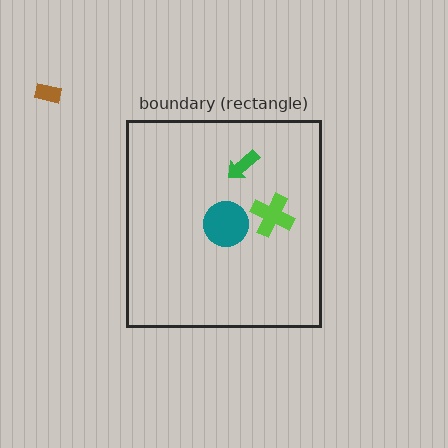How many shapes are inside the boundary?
3 inside, 1 outside.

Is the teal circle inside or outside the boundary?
Inside.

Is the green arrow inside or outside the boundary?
Inside.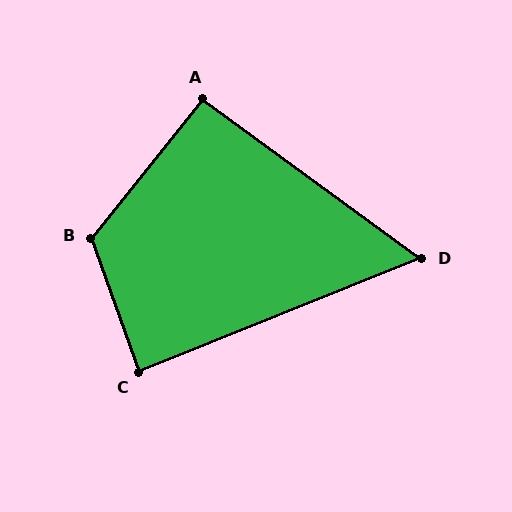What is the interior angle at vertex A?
Approximately 93 degrees (approximately right).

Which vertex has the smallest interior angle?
D, at approximately 58 degrees.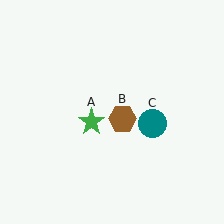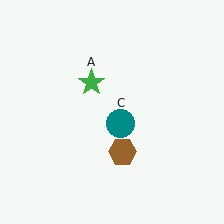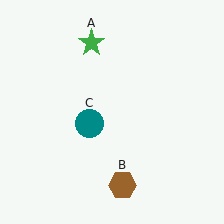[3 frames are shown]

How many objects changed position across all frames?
3 objects changed position: green star (object A), brown hexagon (object B), teal circle (object C).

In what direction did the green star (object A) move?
The green star (object A) moved up.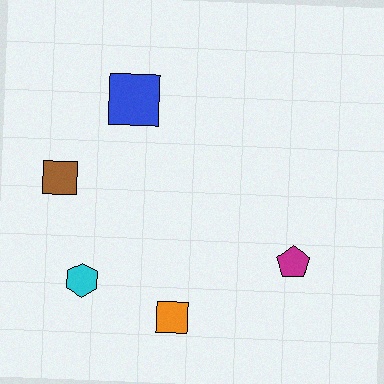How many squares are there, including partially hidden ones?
There are 3 squares.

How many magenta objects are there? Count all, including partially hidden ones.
There is 1 magenta object.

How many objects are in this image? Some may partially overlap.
There are 5 objects.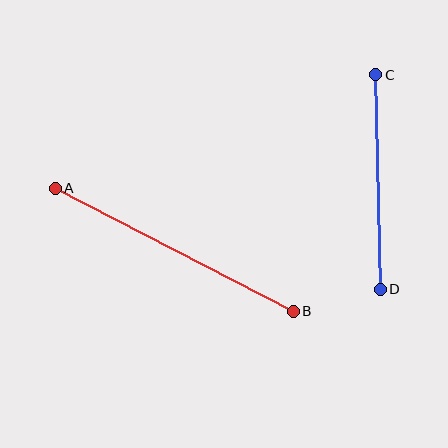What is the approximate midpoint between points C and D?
The midpoint is at approximately (378, 182) pixels.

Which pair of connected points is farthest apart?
Points A and B are farthest apart.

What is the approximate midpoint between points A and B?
The midpoint is at approximately (174, 250) pixels.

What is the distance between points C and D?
The distance is approximately 215 pixels.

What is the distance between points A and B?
The distance is approximately 268 pixels.